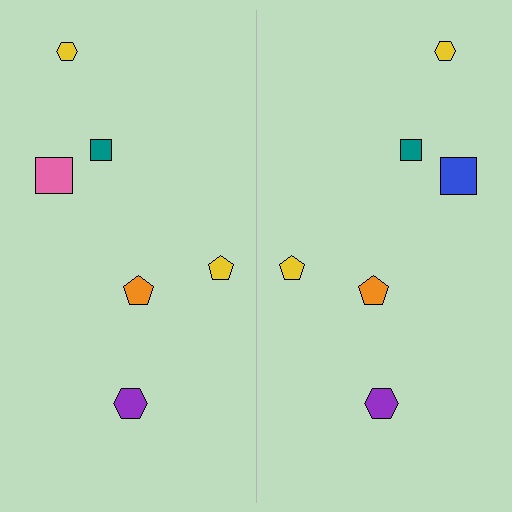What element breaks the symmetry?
The blue square on the right side breaks the symmetry — its mirror counterpart is pink.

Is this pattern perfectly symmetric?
No, the pattern is not perfectly symmetric. The blue square on the right side breaks the symmetry — its mirror counterpart is pink.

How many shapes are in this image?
There are 12 shapes in this image.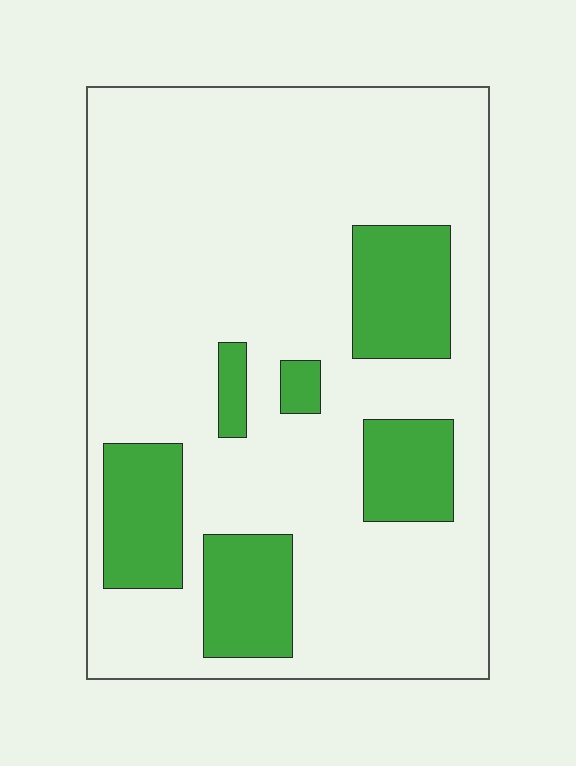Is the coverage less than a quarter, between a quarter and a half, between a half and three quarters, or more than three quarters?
Less than a quarter.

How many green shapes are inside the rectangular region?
6.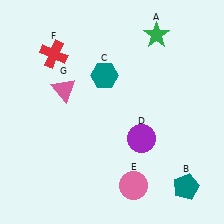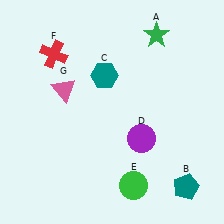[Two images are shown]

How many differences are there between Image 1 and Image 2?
There is 1 difference between the two images.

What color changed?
The circle (E) changed from pink in Image 1 to green in Image 2.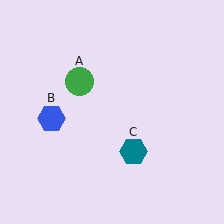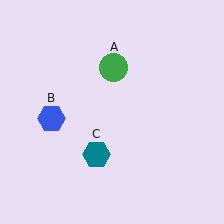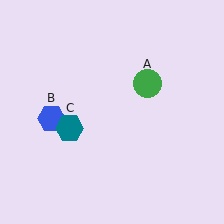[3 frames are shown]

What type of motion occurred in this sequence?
The green circle (object A), teal hexagon (object C) rotated clockwise around the center of the scene.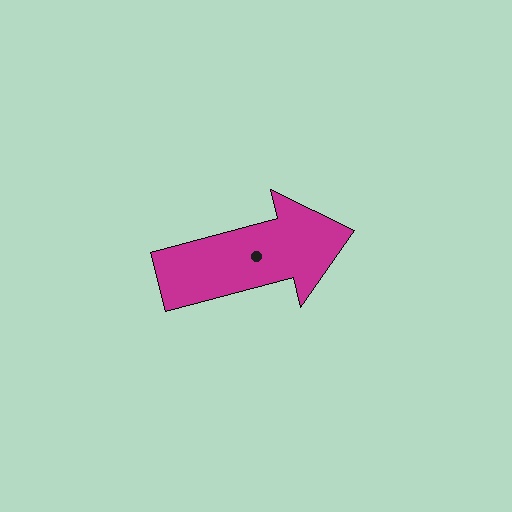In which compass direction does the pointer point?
East.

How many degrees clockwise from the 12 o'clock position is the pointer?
Approximately 75 degrees.